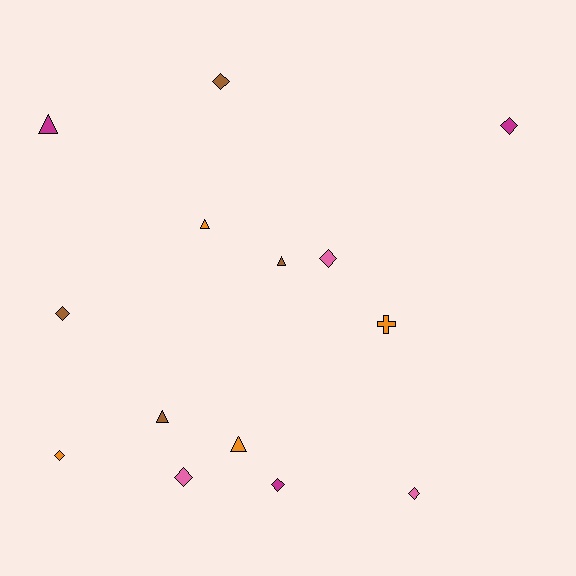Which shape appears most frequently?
Diamond, with 8 objects.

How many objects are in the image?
There are 14 objects.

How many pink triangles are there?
There are no pink triangles.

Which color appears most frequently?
Orange, with 4 objects.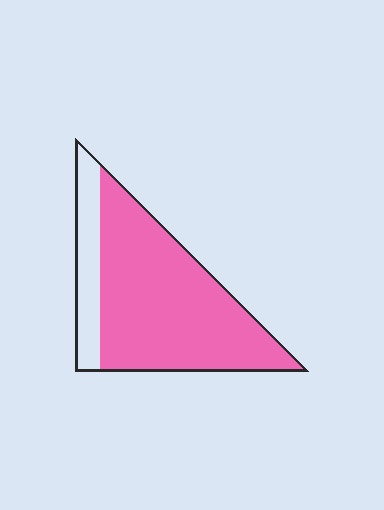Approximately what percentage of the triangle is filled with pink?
Approximately 80%.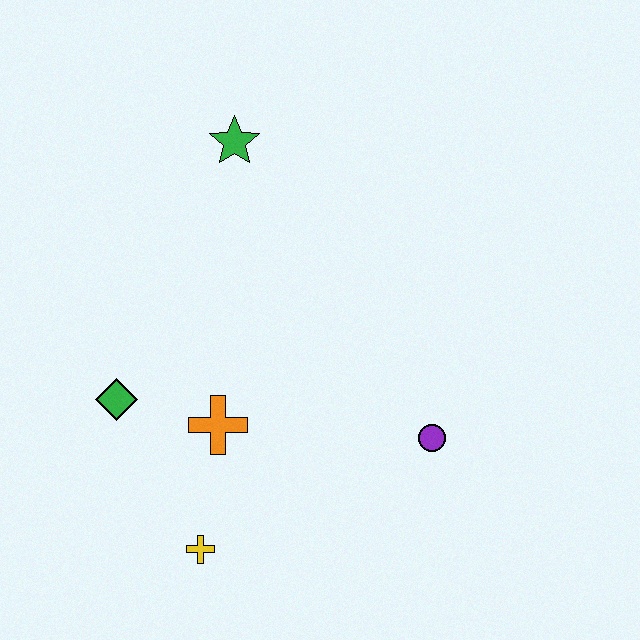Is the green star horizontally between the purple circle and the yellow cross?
Yes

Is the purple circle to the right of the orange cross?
Yes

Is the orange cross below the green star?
Yes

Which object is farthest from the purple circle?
The green star is farthest from the purple circle.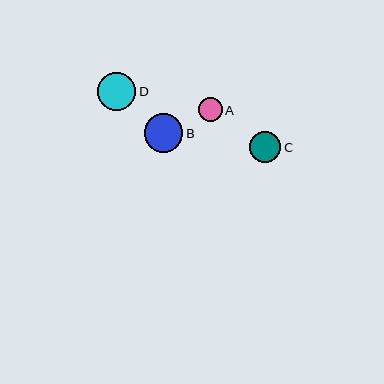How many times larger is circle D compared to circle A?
Circle D is approximately 1.6 times the size of circle A.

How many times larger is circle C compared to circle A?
Circle C is approximately 1.3 times the size of circle A.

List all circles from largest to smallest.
From largest to smallest: B, D, C, A.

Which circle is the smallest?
Circle A is the smallest with a size of approximately 24 pixels.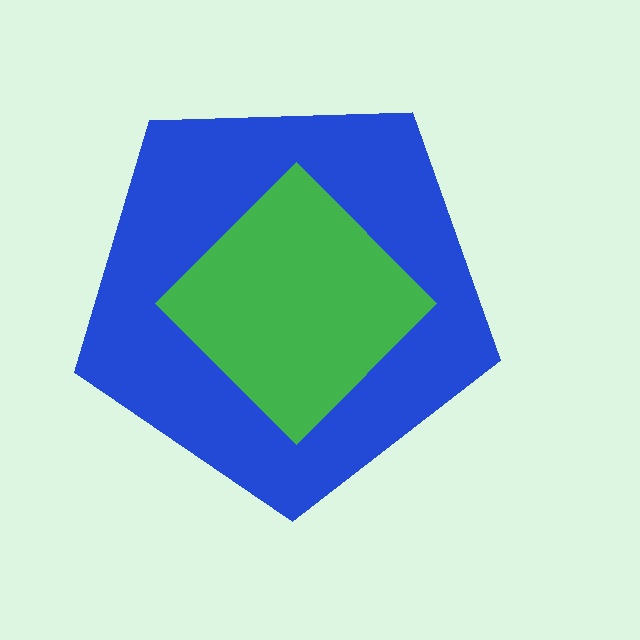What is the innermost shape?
The green diamond.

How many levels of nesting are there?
2.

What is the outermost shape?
The blue pentagon.